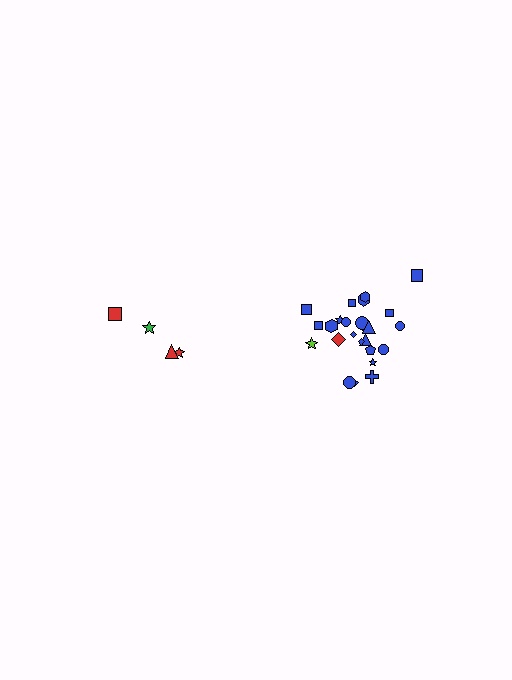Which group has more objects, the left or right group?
The right group.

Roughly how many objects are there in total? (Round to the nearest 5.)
Roughly 30 objects in total.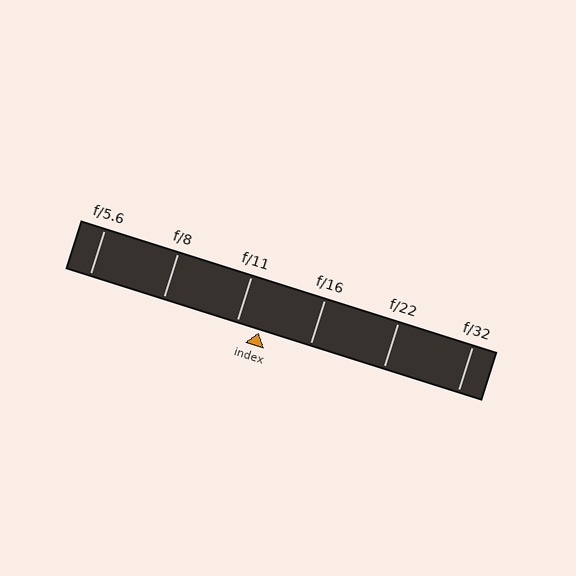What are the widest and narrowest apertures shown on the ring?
The widest aperture shown is f/5.6 and the narrowest is f/32.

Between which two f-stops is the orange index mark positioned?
The index mark is between f/11 and f/16.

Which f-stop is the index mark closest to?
The index mark is closest to f/11.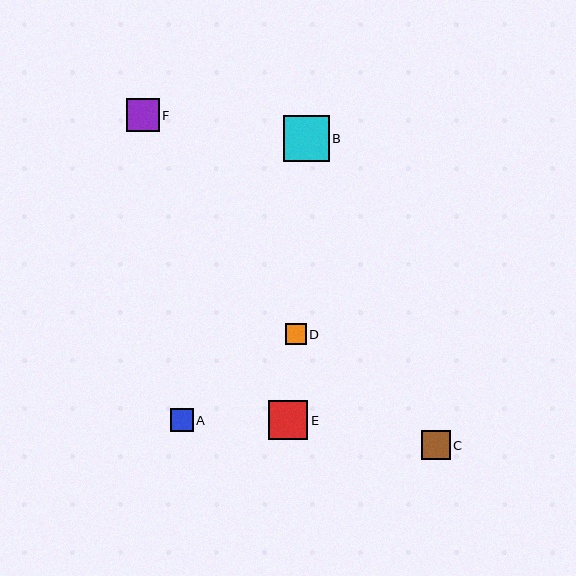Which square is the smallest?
Square D is the smallest with a size of approximately 21 pixels.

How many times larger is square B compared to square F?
Square B is approximately 1.4 times the size of square F.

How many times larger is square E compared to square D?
Square E is approximately 1.9 times the size of square D.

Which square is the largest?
Square B is the largest with a size of approximately 46 pixels.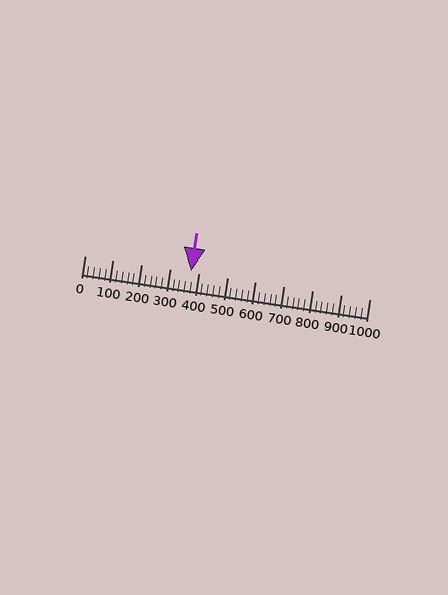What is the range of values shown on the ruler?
The ruler shows values from 0 to 1000.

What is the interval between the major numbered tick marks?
The major tick marks are spaced 100 units apart.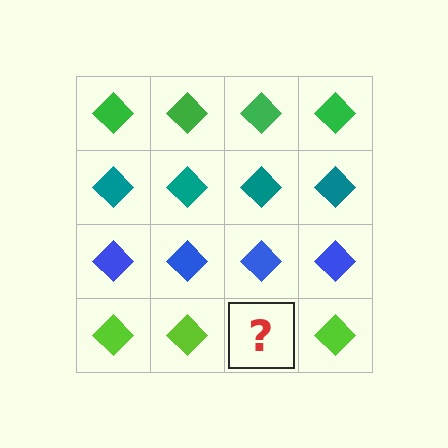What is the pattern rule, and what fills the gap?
The rule is that each row has a consistent color. The gap should be filled with a lime diamond.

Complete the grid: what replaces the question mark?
The question mark should be replaced with a lime diamond.